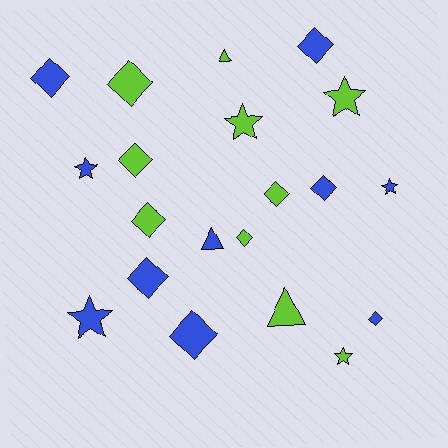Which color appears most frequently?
Blue, with 10 objects.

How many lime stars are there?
There are 3 lime stars.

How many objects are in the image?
There are 20 objects.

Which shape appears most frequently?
Diamond, with 11 objects.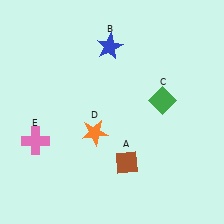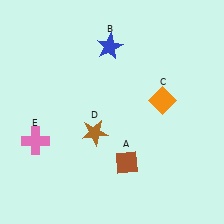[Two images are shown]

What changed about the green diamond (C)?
In Image 1, C is green. In Image 2, it changed to orange.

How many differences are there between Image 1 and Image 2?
There are 2 differences between the two images.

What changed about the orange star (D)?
In Image 1, D is orange. In Image 2, it changed to brown.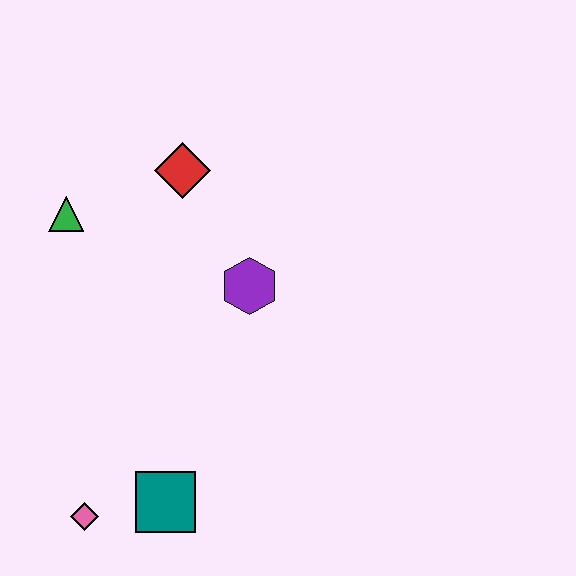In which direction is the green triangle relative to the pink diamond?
The green triangle is above the pink diamond.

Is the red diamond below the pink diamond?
No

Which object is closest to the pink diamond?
The teal square is closest to the pink diamond.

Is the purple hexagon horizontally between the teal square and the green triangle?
No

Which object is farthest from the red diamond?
The pink diamond is farthest from the red diamond.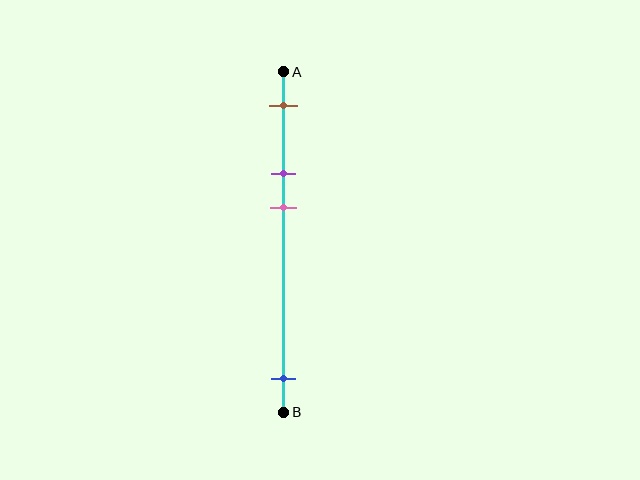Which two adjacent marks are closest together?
The purple and pink marks are the closest adjacent pair.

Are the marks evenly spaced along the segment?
No, the marks are not evenly spaced.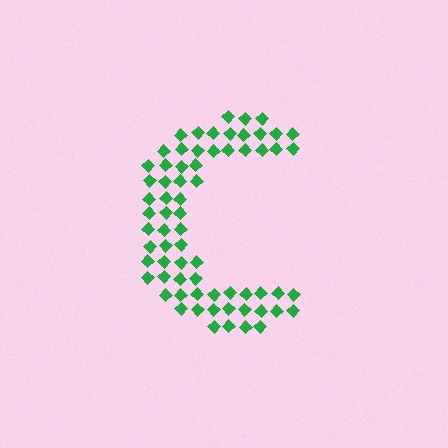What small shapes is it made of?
It is made of small diamonds.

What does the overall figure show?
The overall figure shows the letter C.